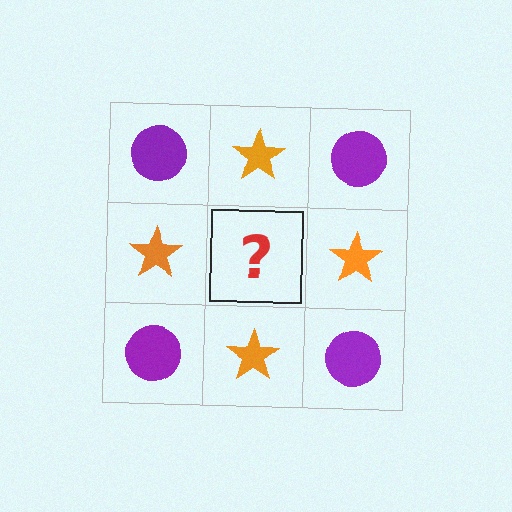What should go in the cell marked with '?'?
The missing cell should contain a purple circle.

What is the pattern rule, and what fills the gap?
The rule is that it alternates purple circle and orange star in a checkerboard pattern. The gap should be filled with a purple circle.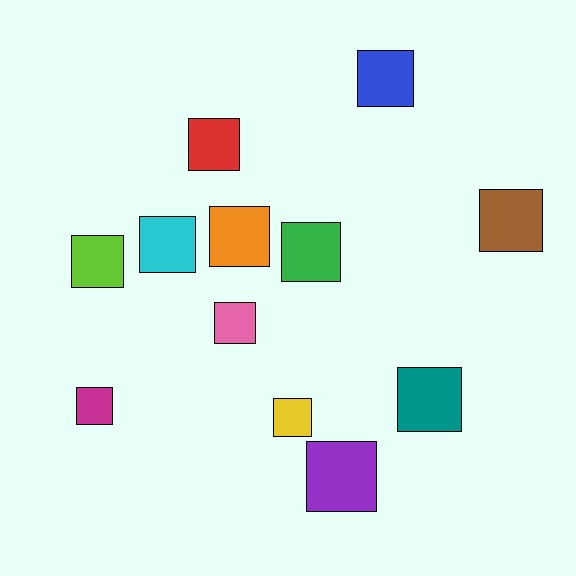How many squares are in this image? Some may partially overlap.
There are 12 squares.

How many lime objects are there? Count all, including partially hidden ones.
There is 1 lime object.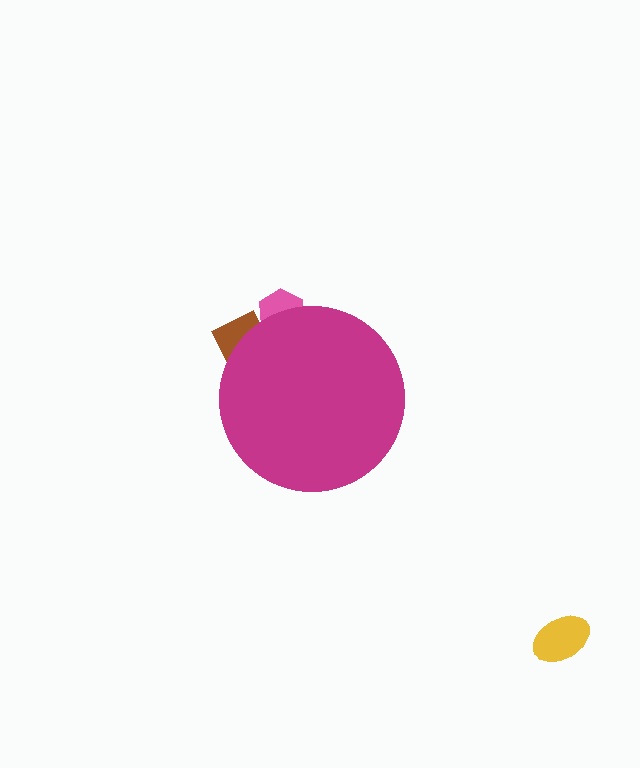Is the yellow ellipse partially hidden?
No, the yellow ellipse is fully visible.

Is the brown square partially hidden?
Yes, the brown square is partially hidden behind the magenta circle.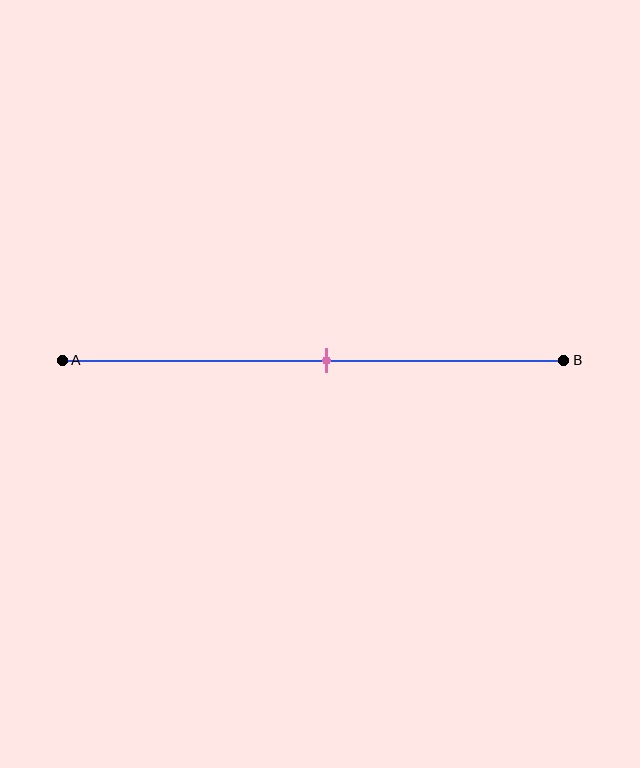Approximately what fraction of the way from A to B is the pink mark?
The pink mark is approximately 55% of the way from A to B.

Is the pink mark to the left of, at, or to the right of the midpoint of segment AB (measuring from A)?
The pink mark is approximately at the midpoint of segment AB.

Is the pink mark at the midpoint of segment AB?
Yes, the mark is approximately at the midpoint.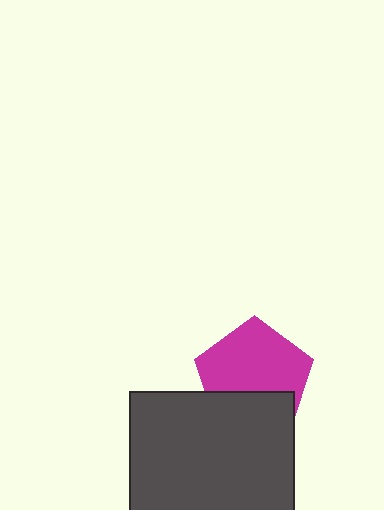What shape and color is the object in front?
The object in front is a dark gray square.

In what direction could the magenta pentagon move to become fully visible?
The magenta pentagon could move up. That would shift it out from behind the dark gray square entirely.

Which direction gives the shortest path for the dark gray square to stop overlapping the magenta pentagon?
Moving down gives the shortest separation.